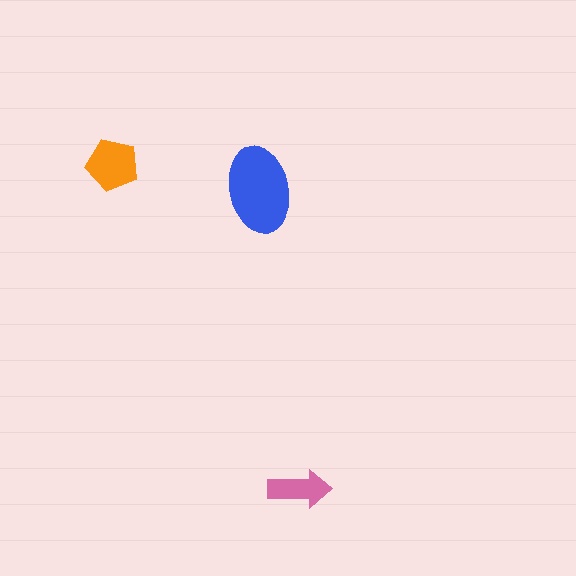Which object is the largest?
The blue ellipse.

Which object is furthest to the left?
The orange pentagon is leftmost.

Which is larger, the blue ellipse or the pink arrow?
The blue ellipse.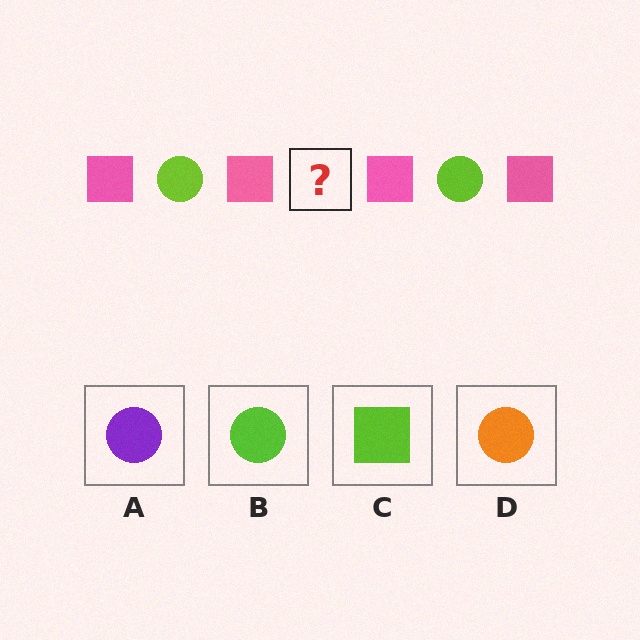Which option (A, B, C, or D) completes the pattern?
B.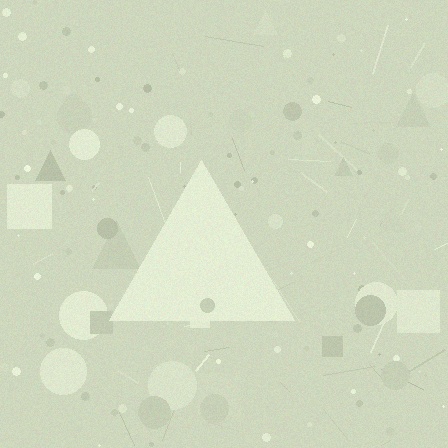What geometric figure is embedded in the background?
A triangle is embedded in the background.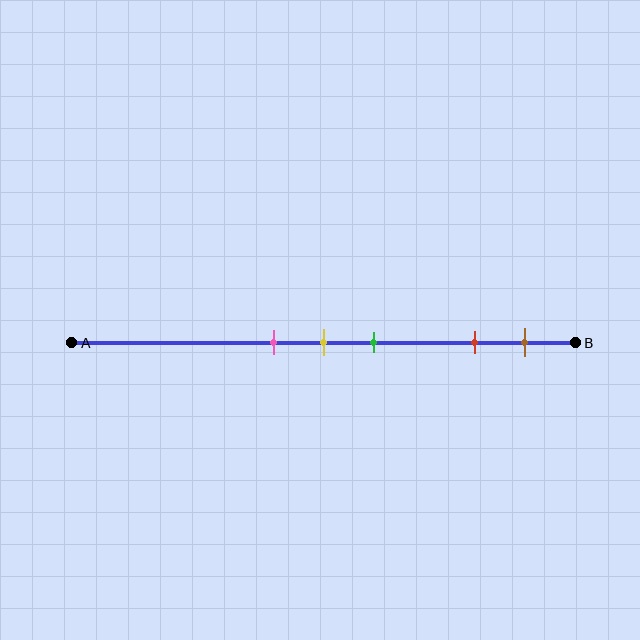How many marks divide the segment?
There are 5 marks dividing the segment.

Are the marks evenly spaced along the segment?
No, the marks are not evenly spaced.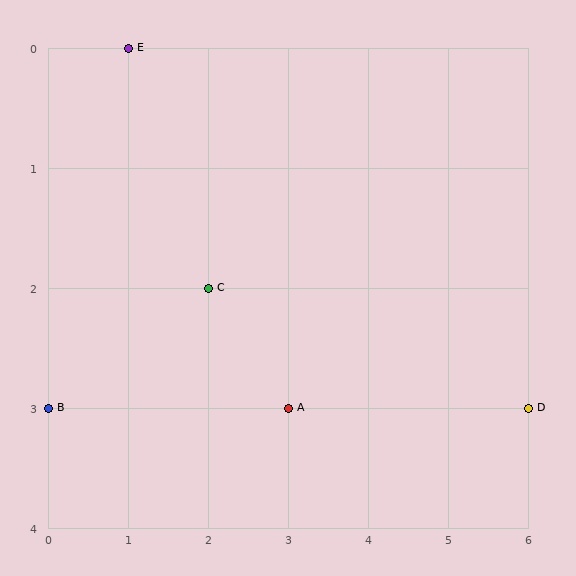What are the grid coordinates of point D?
Point D is at grid coordinates (6, 3).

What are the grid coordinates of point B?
Point B is at grid coordinates (0, 3).